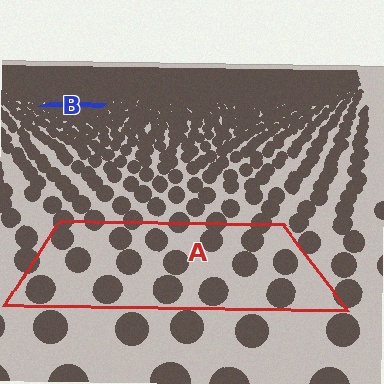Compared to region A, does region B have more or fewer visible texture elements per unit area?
Region B has more texture elements per unit area — they are packed more densely because it is farther away.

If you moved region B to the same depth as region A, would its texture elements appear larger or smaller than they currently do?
They would appear larger. At a closer depth, the same texture elements are projected at a bigger on-screen size.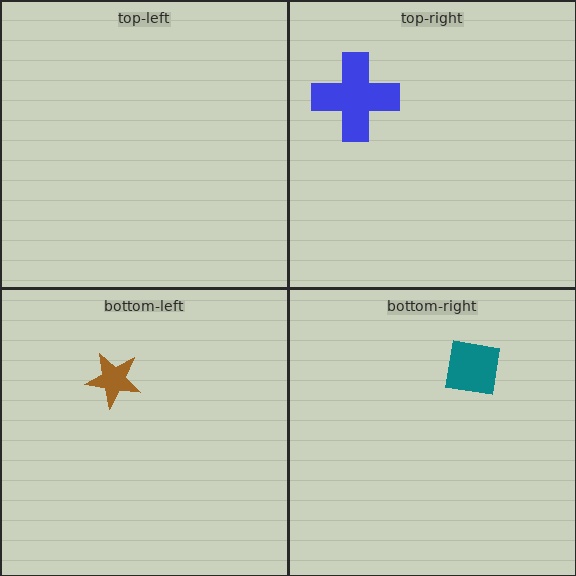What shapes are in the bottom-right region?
The teal square.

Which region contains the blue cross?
The top-right region.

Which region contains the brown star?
The bottom-left region.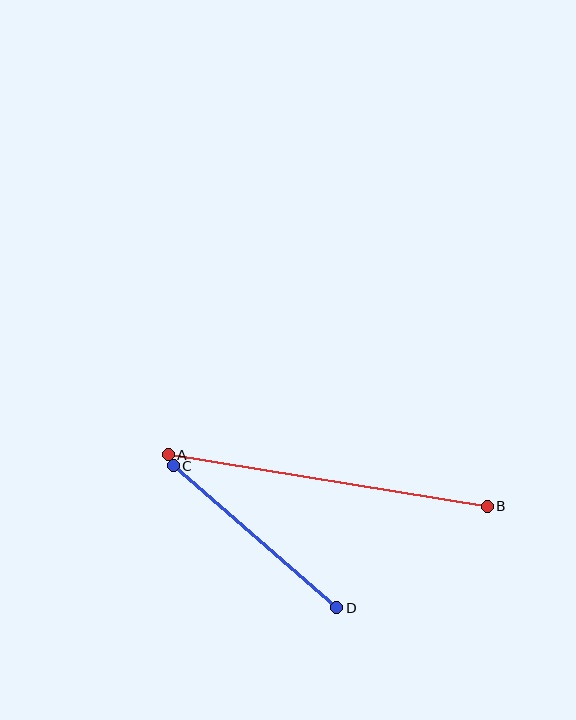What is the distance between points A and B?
The distance is approximately 323 pixels.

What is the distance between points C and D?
The distance is approximately 216 pixels.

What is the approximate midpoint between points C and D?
The midpoint is at approximately (255, 537) pixels.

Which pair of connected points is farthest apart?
Points A and B are farthest apart.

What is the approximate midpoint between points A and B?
The midpoint is at approximately (328, 480) pixels.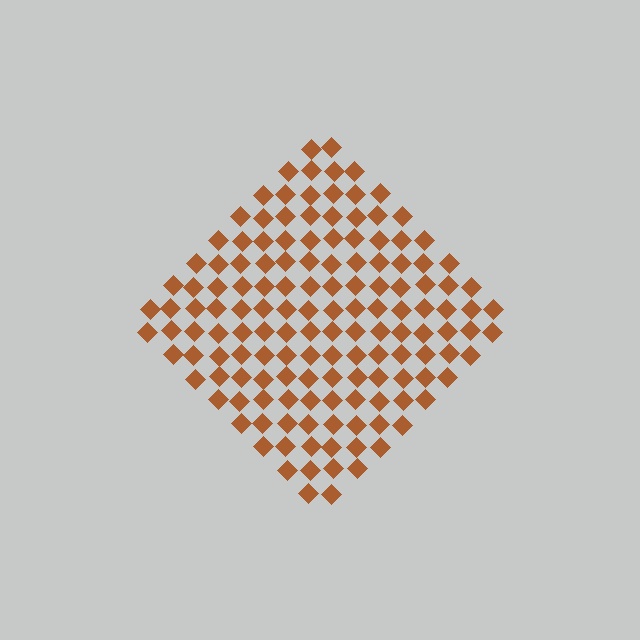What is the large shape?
The large shape is a diamond.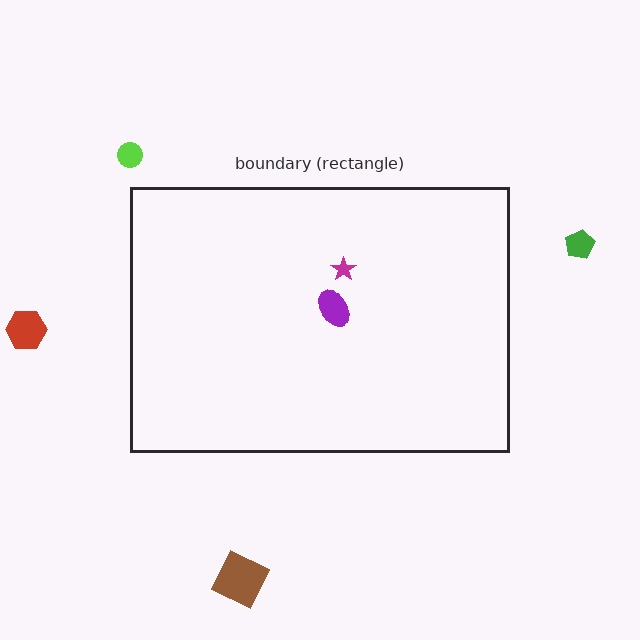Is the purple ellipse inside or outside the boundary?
Inside.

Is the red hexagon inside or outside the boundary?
Outside.